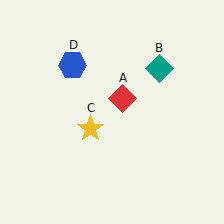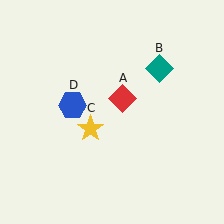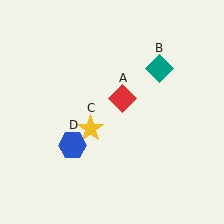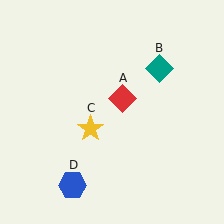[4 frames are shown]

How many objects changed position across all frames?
1 object changed position: blue hexagon (object D).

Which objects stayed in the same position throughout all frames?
Red diamond (object A) and teal diamond (object B) and yellow star (object C) remained stationary.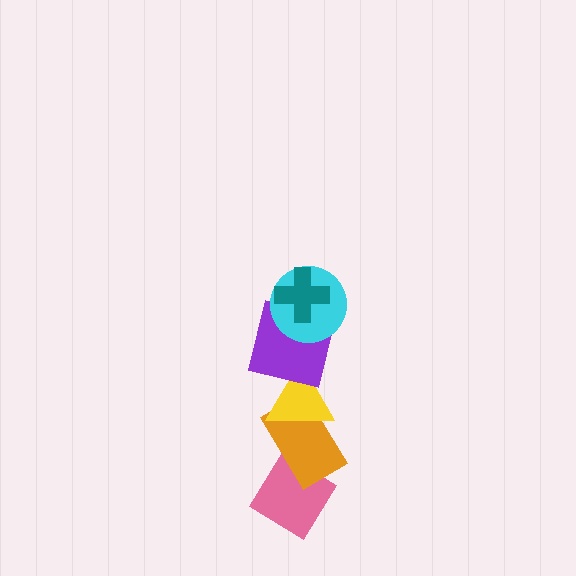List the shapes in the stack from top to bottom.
From top to bottom: the teal cross, the cyan circle, the purple square, the yellow triangle, the orange rectangle, the pink diamond.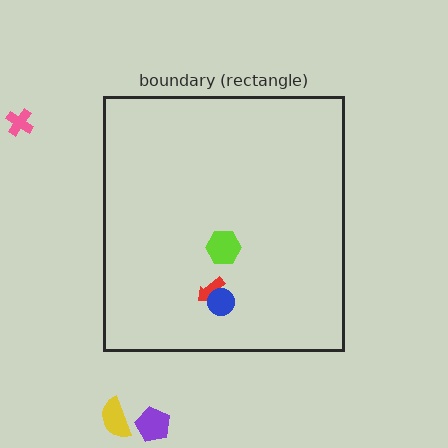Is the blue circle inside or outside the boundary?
Inside.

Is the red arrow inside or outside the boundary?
Inside.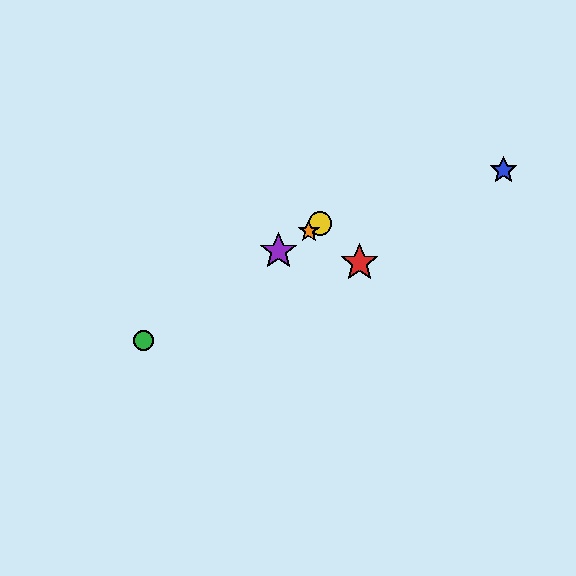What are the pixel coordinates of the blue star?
The blue star is at (503, 170).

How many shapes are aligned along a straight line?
4 shapes (the green circle, the yellow circle, the purple star, the orange star) are aligned along a straight line.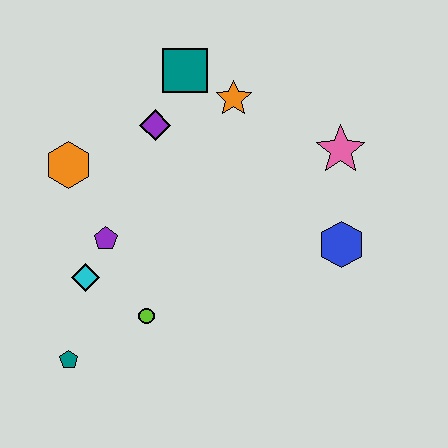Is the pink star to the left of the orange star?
No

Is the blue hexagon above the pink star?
No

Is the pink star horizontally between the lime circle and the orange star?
No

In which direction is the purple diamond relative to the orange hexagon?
The purple diamond is to the right of the orange hexagon.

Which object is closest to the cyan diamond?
The purple pentagon is closest to the cyan diamond.